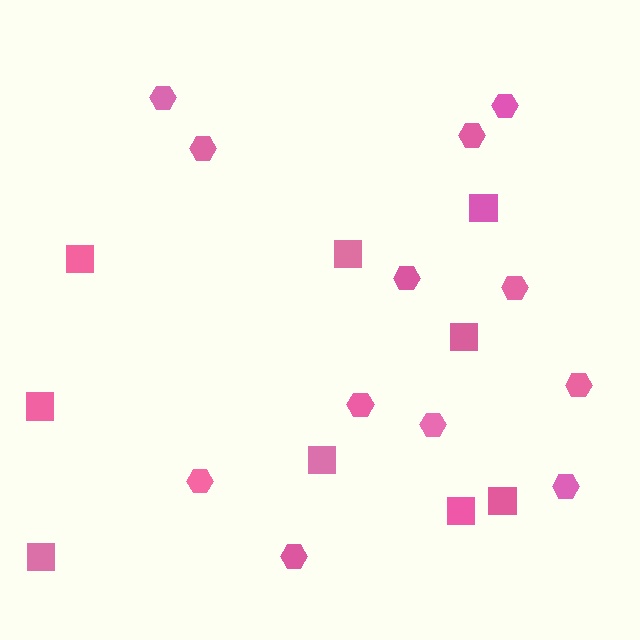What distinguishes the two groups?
There are 2 groups: one group of hexagons (12) and one group of squares (9).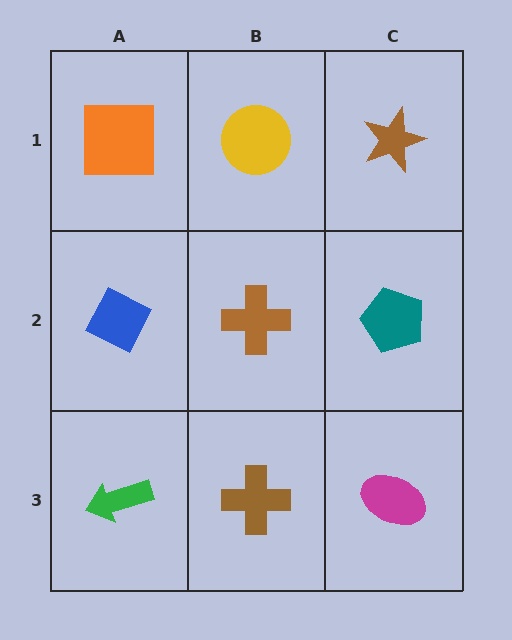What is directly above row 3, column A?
A blue diamond.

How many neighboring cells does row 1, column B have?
3.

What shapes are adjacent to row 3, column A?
A blue diamond (row 2, column A), a brown cross (row 3, column B).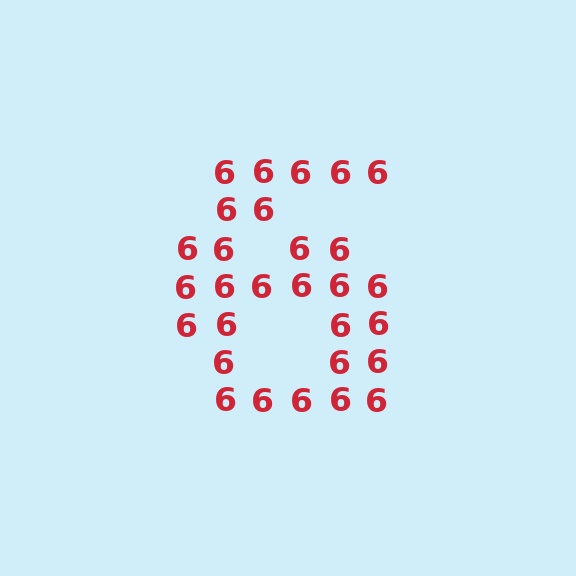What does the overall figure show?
The overall figure shows the digit 6.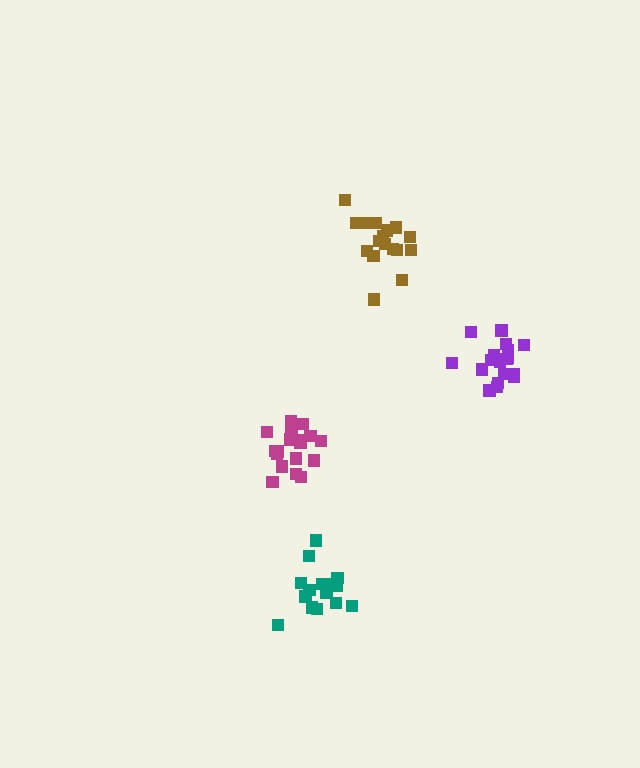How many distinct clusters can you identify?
There are 4 distinct clusters.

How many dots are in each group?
Group 1: 15 dots, Group 2: 19 dots, Group 3: 18 dots, Group 4: 17 dots (69 total).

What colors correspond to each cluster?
The clusters are colored: teal, purple, magenta, brown.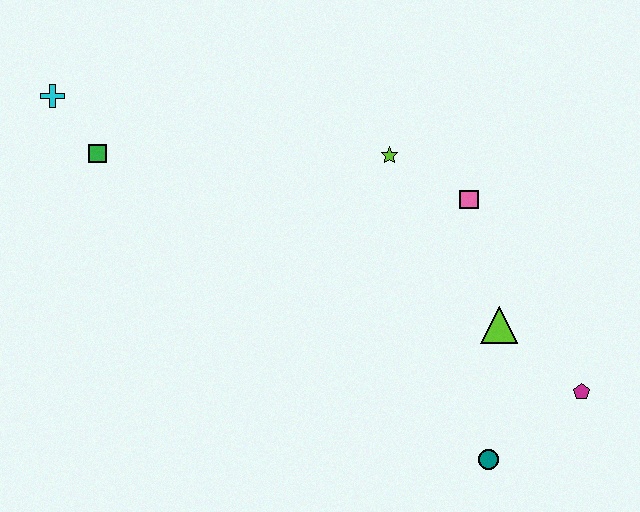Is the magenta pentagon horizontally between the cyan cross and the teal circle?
No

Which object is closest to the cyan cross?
The green square is closest to the cyan cross.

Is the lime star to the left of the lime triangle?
Yes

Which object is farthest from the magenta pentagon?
The cyan cross is farthest from the magenta pentagon.